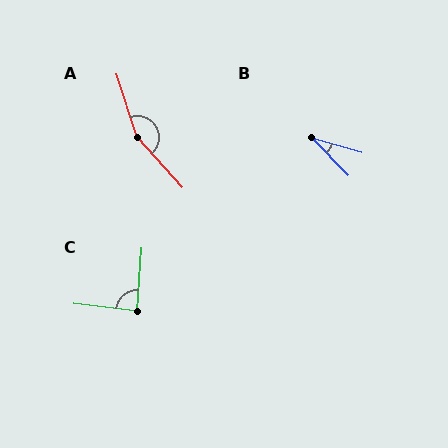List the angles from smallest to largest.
B (30°), C (87°), A (155°).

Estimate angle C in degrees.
Approximately 87 degrees.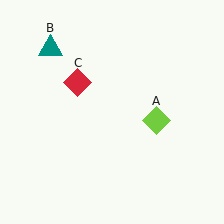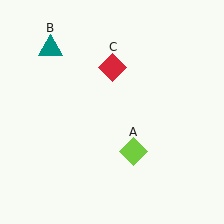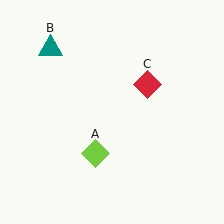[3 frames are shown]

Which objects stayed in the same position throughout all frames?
Teal triangle (object B) remained stationary.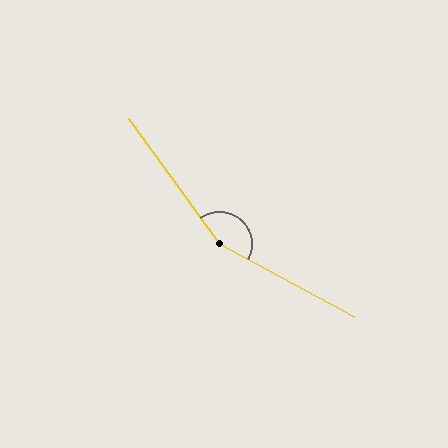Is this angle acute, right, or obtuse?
It is obtuse.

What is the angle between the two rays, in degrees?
Approximately 154 degrees.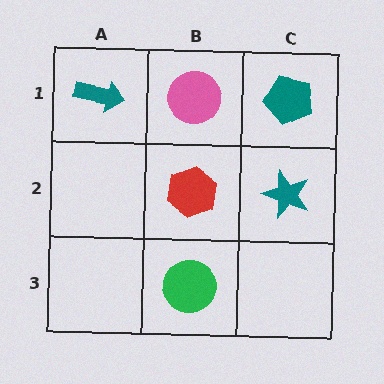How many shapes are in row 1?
3 shapes.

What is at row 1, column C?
A teal pentagon.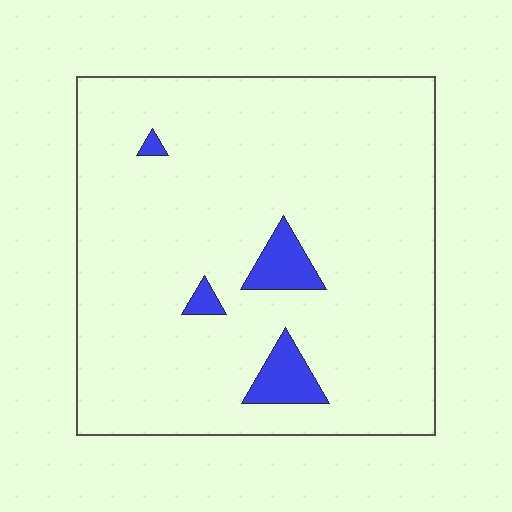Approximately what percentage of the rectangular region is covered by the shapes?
Approximately 5%.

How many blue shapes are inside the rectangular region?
4.